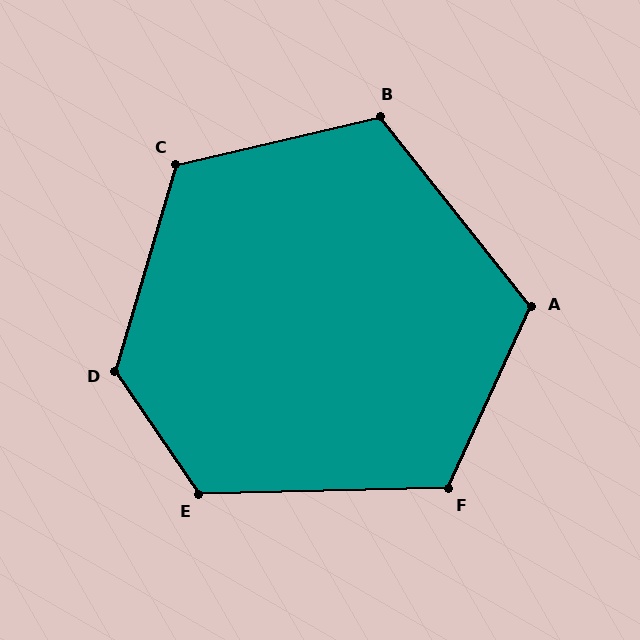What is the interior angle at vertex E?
Approximately 123 degrees (obtuse).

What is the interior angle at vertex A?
Approximately 117 degrees (obtuse).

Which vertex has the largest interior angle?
D, at approximately 129 degrees.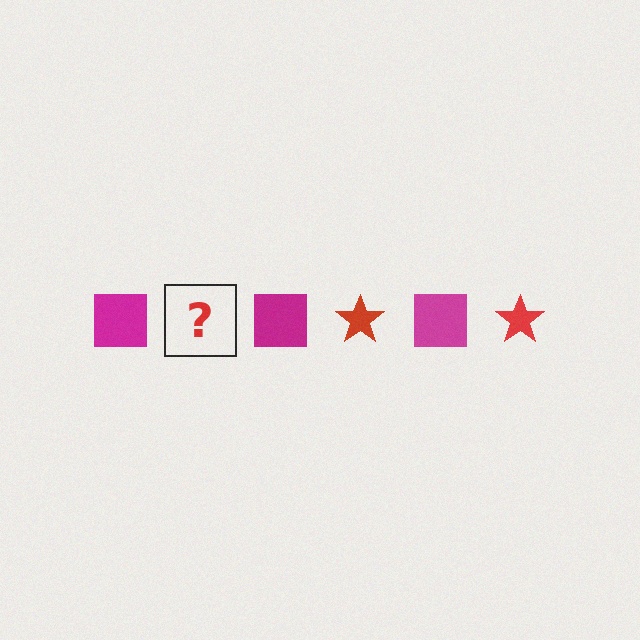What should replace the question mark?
The question mark should be replaced with a red star.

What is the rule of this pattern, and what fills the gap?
The rule is that the pattern alternates between magenta square and red star. The gap should be filled with a red star.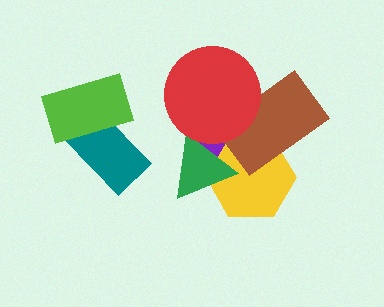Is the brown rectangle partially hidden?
Yes, it is partially covered by another shape.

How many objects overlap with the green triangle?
3 objects overlap with the green triangle.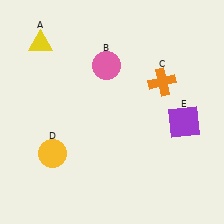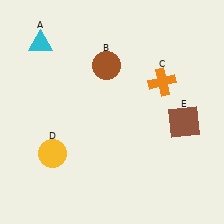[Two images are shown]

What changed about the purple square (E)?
In Image 1, E is purple. In Image 2, it changed to brown.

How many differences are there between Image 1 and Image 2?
There are 3 differences between the two images.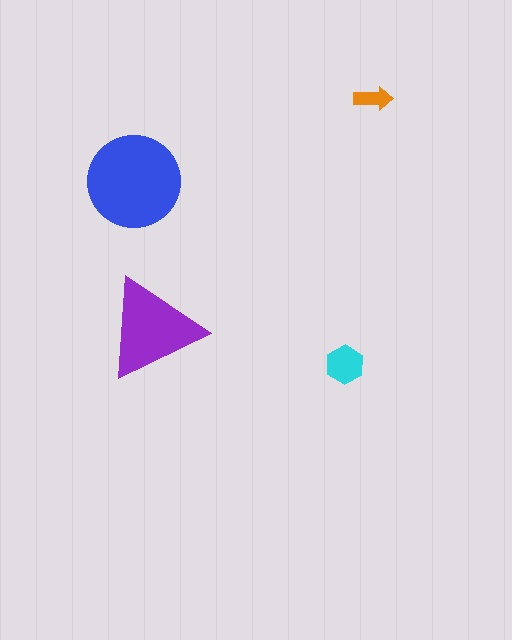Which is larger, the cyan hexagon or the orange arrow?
The cyan hexagon.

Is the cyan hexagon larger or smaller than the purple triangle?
Smaller.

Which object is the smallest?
The orange arrow.